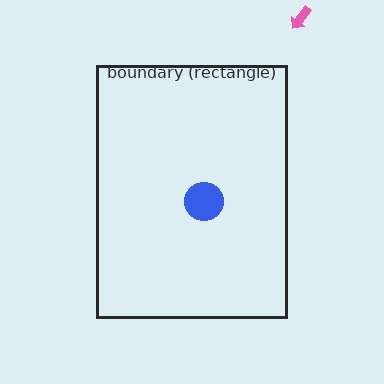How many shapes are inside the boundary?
1 inside, 1 outside.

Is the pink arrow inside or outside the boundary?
Outside.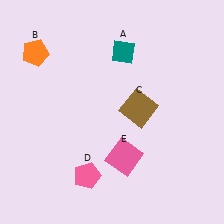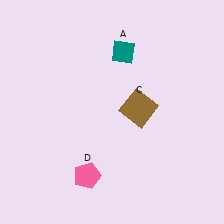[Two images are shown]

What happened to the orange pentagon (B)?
The orange pentagon (B) was removed in Image 2. It was in the top-left area of Image 1.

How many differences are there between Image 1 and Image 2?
There are 2 differences between the two images.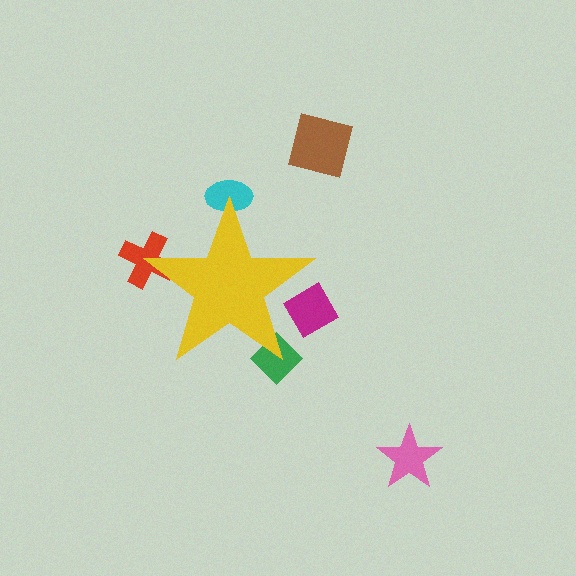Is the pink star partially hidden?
No, the pink star is fully visible.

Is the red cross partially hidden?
Yes, the red cross is partially hidden behind the yellow star.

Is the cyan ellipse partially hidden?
Yes, the cyan ellipse is partially hidden behind the yellow star.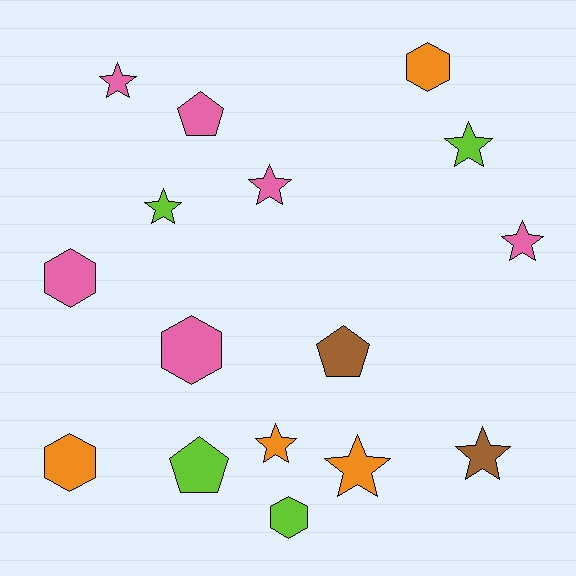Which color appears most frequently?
Pink, with 6 objects.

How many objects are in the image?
There are 16 objects.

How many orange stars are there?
There are 2 orange stars.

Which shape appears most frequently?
Star, with 8 objects.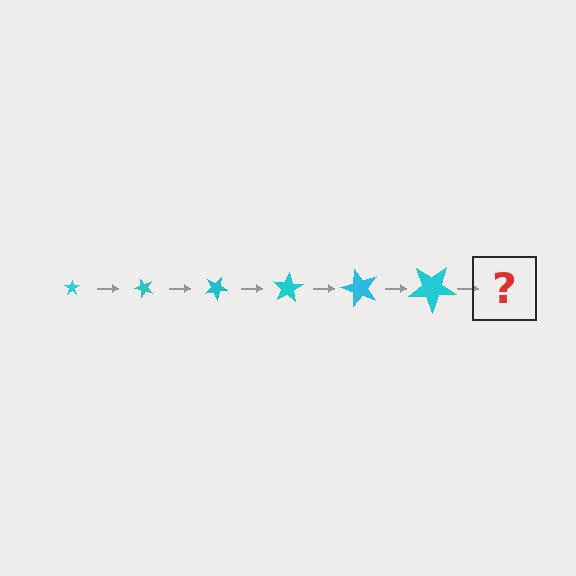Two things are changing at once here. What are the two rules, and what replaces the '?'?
The two rules are that the star grows larger each step and it rotates 50 degrees each step. The '?' should be a star, larger than the previous one and rotated 300 degrees from the start.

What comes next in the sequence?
The next element should be a star, larger than the previous one and rotated 300 degrees from the start.